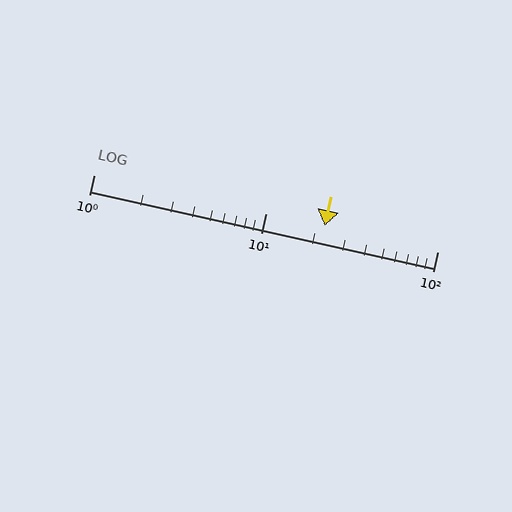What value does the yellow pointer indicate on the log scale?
The pointer indicates approximately 22.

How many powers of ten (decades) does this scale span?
The scale spans 2 decades, from 1 to 100.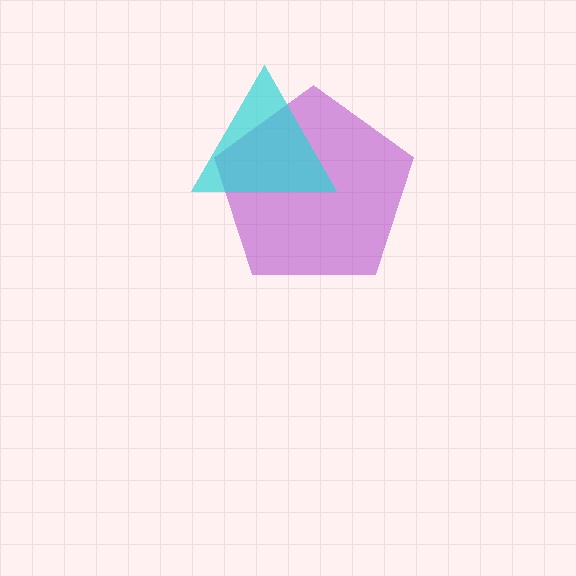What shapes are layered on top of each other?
The layered shapes are: a purple pentagon, a cyan triangle.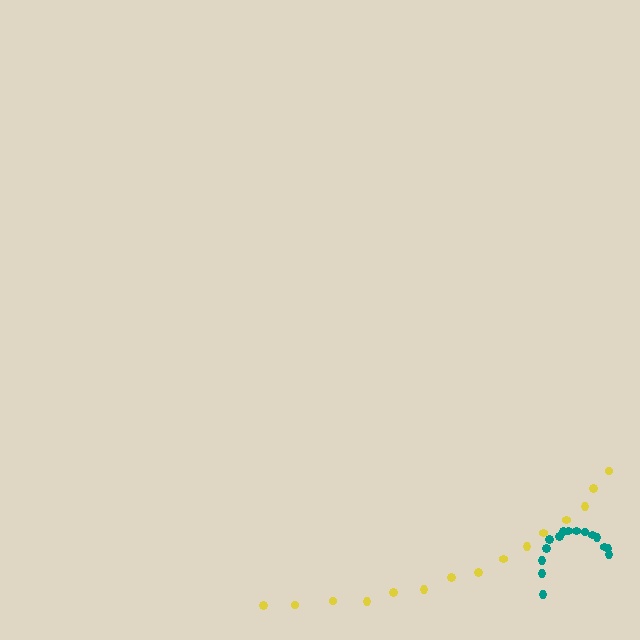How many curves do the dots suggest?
There are 2 distinct paths.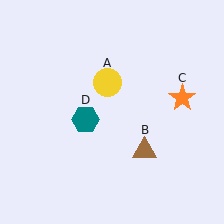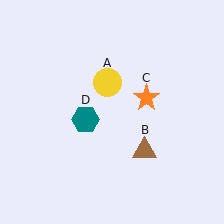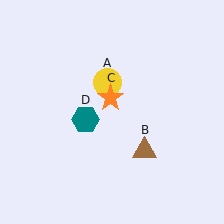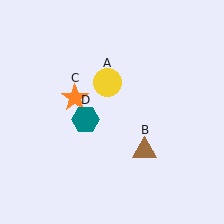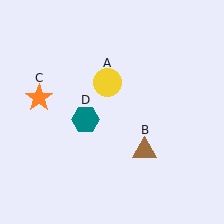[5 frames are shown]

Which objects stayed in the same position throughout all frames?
Yellow circle (object A) and brown triangle (object B) and teal hexagon (object D) remained stationary.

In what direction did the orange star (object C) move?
The orange star (object C) moved left.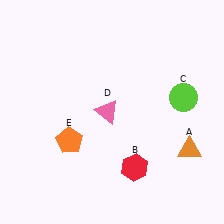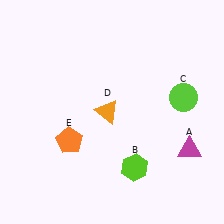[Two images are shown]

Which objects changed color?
A changed from orange to magenta. B changed from red to lime. D changed from pink to orange.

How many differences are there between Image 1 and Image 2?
There are 3 differences between the two images.